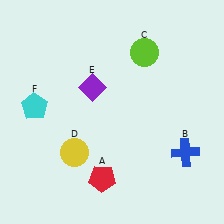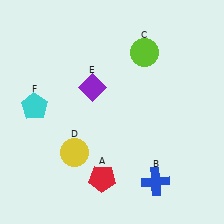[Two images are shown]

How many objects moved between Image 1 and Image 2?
1 object moved between the two images.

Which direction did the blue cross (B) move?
The blue cross (B) moved left.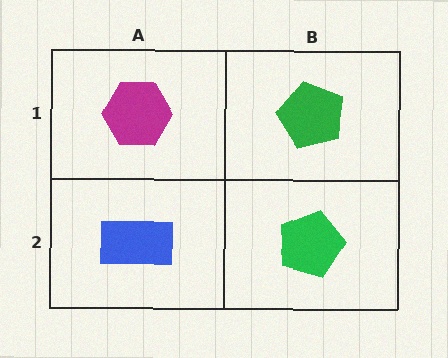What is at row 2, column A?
A blue rectangle.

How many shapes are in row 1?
2 shapes.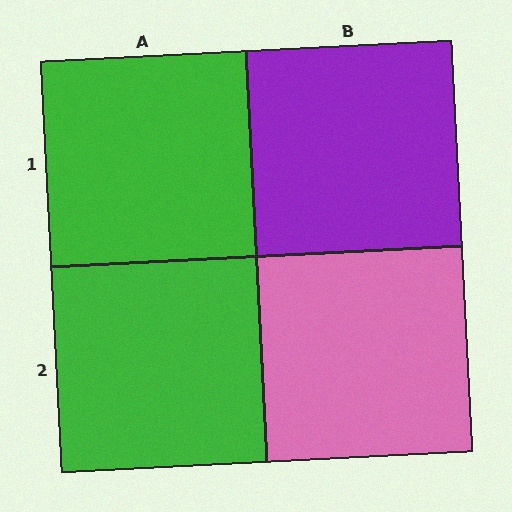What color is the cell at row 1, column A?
Green.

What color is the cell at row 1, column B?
Purple.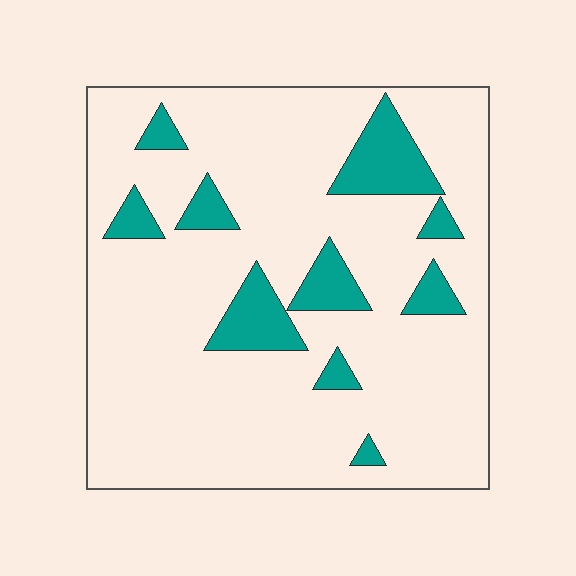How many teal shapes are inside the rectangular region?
10.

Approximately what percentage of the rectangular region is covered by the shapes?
Approximately 15%.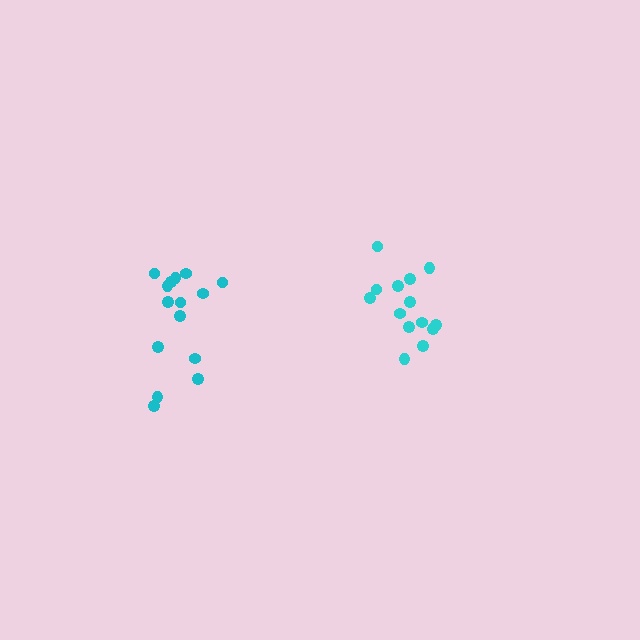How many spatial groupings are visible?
There are 2 spatial groupings.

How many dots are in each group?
Group 1: 14 dots, Group 2: 15 dots (29 total).